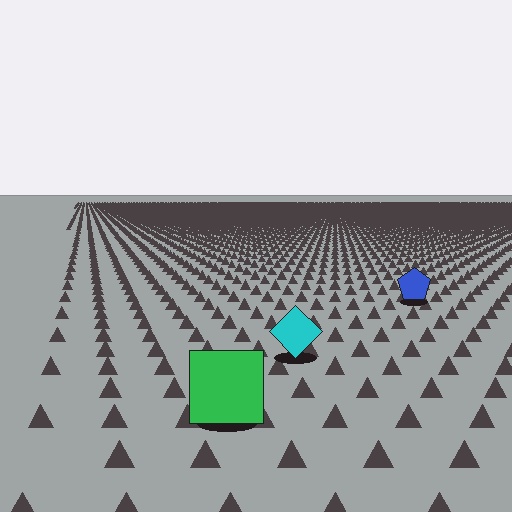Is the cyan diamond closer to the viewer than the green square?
No. The green square is closer — you can tell from the texture gradient: the ground texture is coarser near it.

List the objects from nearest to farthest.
From nearest to farthest: the green square, the cyan diamond, the blue pentagon.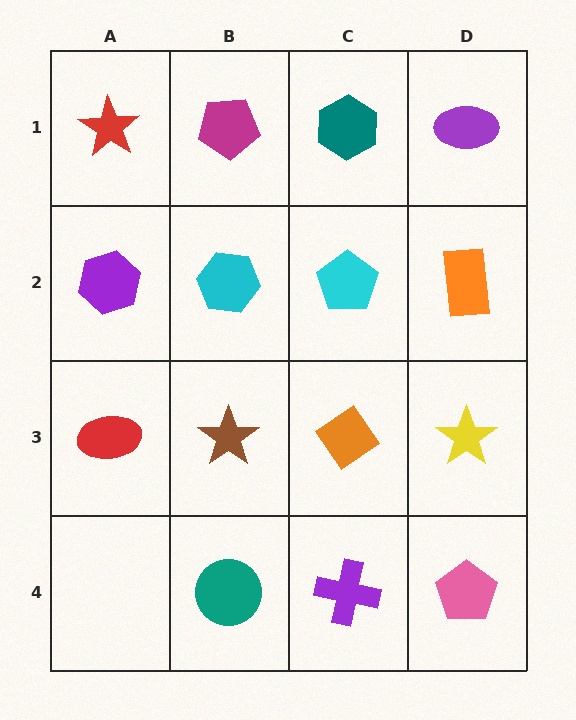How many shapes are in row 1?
4 shapes.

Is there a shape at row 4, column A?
No, that cell is empty.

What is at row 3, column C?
An orange diamond.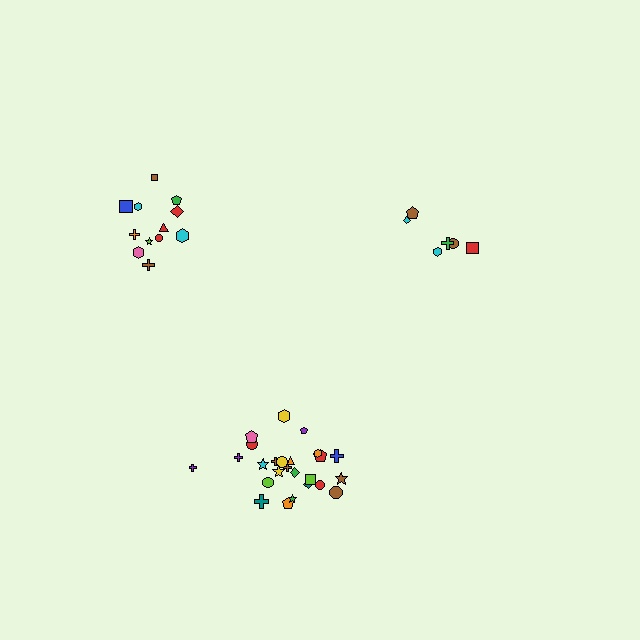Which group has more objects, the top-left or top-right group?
The top-left group.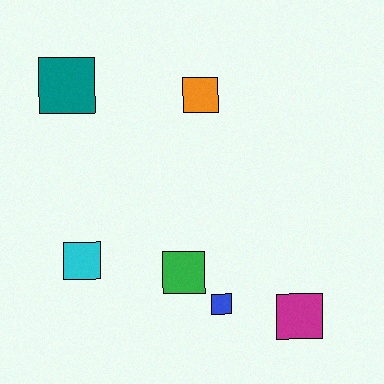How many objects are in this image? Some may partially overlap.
There are 6 objects.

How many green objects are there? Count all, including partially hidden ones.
There is 1 green object.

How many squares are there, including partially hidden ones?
There are 6 squares.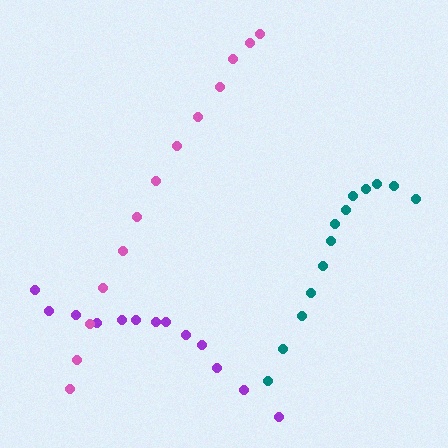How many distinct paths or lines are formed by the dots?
There are 3 distinct paths.